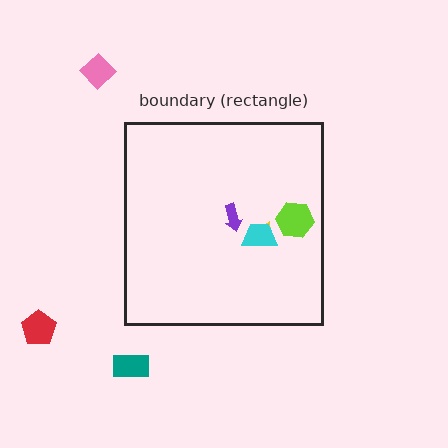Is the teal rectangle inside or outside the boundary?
Outside.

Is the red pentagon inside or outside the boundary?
Outside.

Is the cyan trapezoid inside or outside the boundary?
Inside.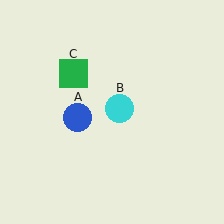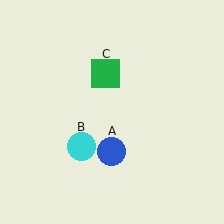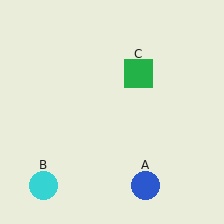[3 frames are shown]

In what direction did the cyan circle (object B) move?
The cyan circle (object B) moved down and to the left.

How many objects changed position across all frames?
3 objects changed position: blue circle (object A), cyan circle (object B), green square (object C).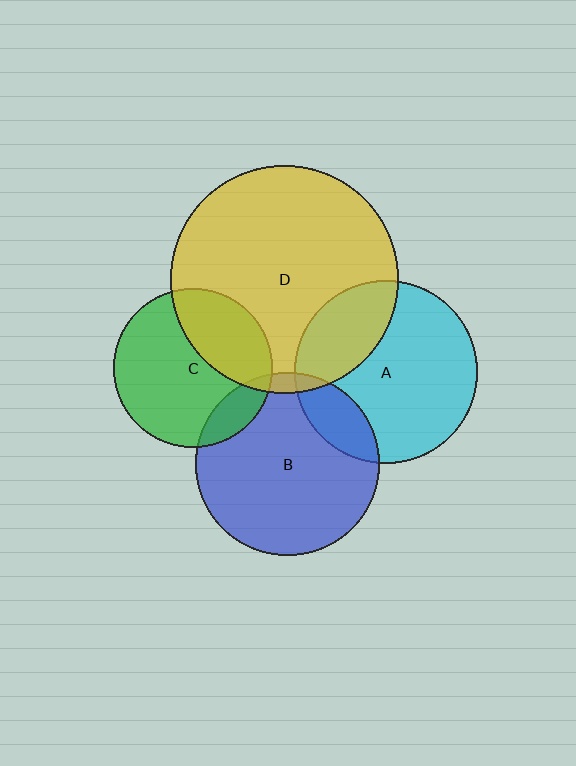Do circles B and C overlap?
Yes.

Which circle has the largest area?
Circle D (yellow).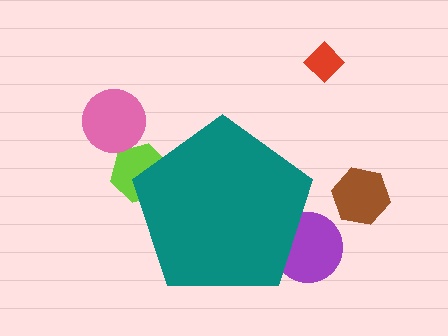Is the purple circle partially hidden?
Yes, the purple circle is partially hidden behind the teal pentagon.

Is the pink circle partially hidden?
No, the pink circle is fully visible.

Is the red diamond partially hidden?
No, the red diamond is fully visible.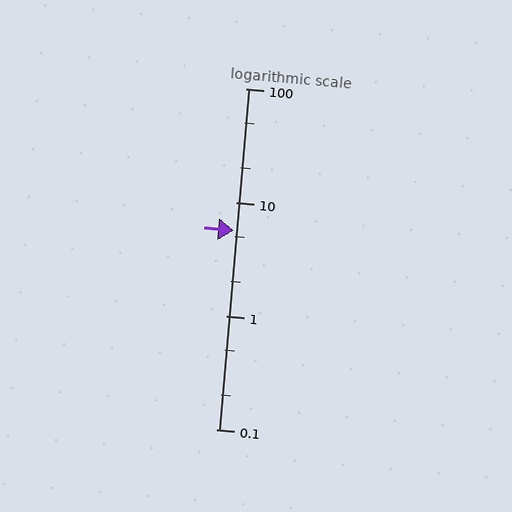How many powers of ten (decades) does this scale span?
The scale spans 3 decades, from 0.1 to 100.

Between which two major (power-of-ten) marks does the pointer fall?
The pointer is between 1 and 10.